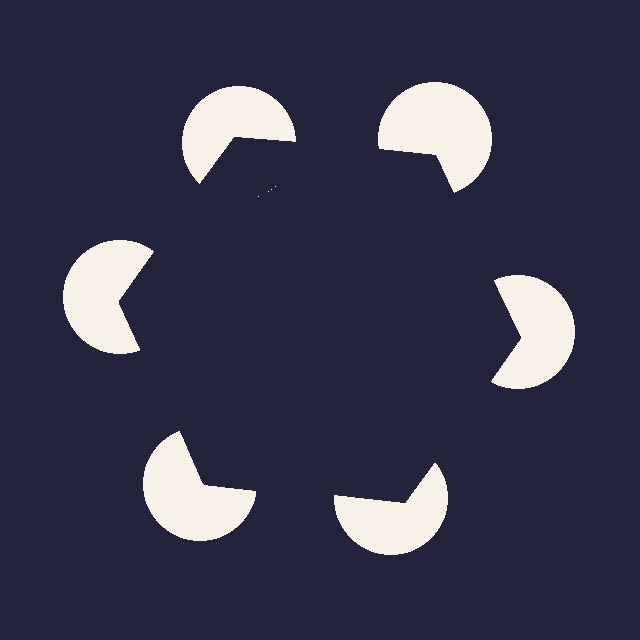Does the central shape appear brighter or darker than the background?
It typically appears slightly darker than the background, even though no actual brightness change is drawn.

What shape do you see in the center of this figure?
An illusory hexagon — its edges are inferred from the aligned wedge cuts in the pac-man discs, not physically drawn.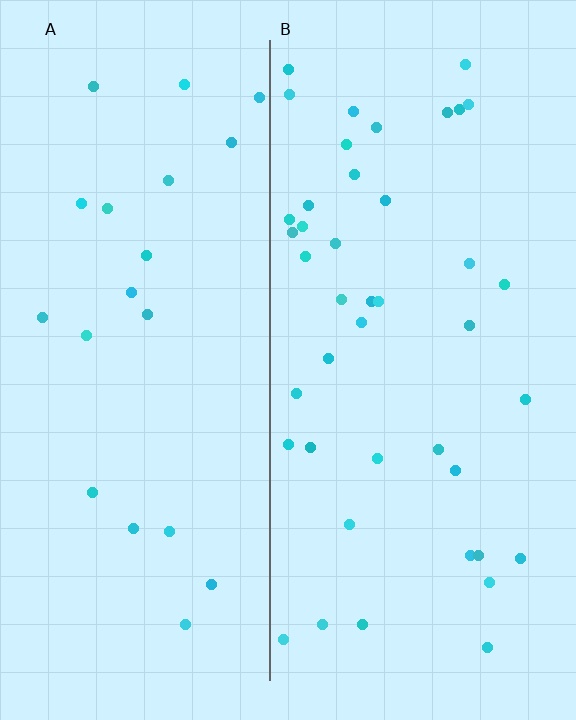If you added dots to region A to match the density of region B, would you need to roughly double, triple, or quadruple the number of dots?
Approximately double.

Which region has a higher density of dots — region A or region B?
B (the right).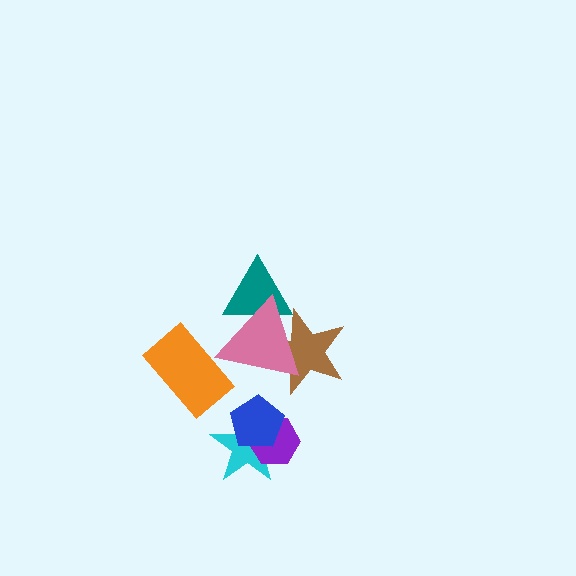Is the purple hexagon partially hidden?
Yes, it is partially covered by another shape.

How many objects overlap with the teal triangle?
2 objects overlap with the teal triangle.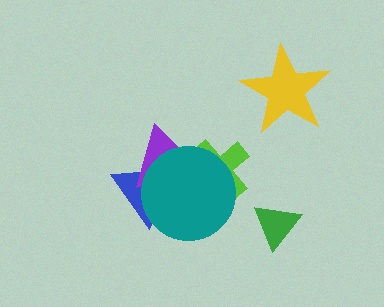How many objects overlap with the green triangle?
0 objects overlap with the green triangle.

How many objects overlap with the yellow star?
0 objects overlap with the yellow star.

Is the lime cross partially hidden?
Yes, it is partially covered by another shape.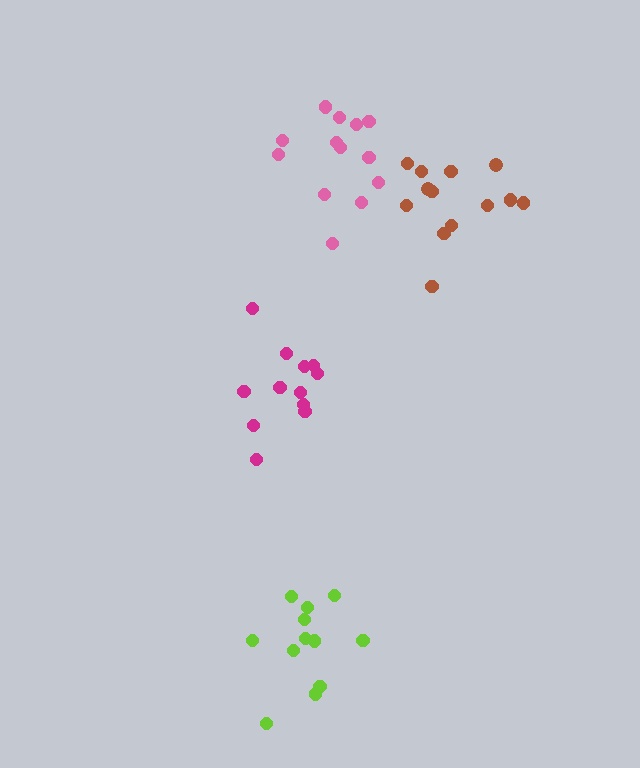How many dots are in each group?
Group 1: 13 dots, Group 2: 13 dots, Group 3: 12 dots, Group 4: 12 dots (50 total).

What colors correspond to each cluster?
The clusters are colored: brown, pink, lime, magenta.